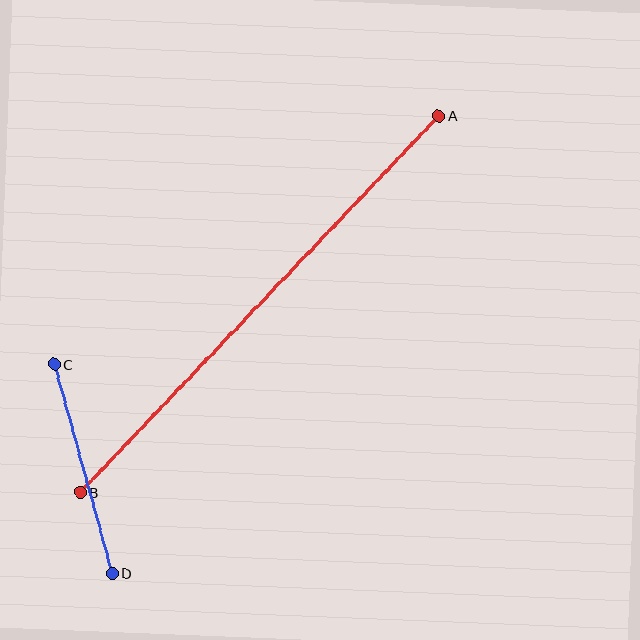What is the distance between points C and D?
The distance is approximately 217 pixels.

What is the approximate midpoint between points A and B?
The midpoint is at approximately (260, 304) pixels.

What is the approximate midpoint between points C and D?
The midpoint is at approximately (83, 469) pixels.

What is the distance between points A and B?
The distance is approximately 520 pixels.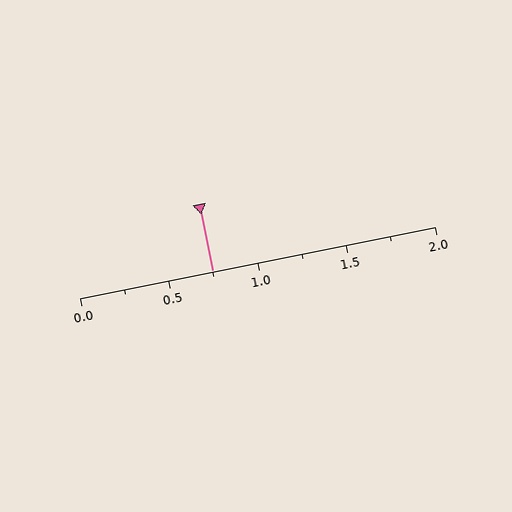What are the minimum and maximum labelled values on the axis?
The axis runs from 0.0 to 2.0.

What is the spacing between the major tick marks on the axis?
The major ticks are spaced 0.5 apart.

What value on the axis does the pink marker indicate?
The marker indicates approximately 0.75.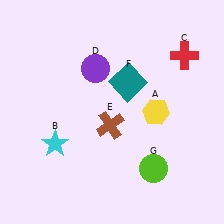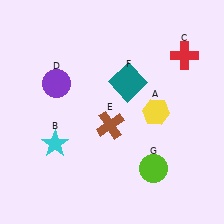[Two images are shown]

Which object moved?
The purple circle (D) moved left.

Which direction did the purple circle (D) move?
The purple circle (D) moved left.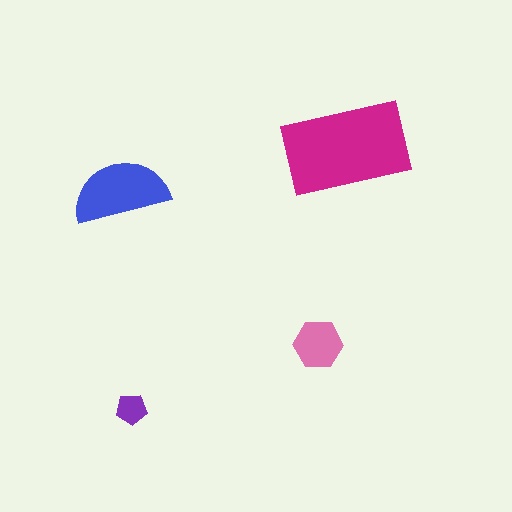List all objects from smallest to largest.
The purple pentagon, the pink hexagon, the blue semicircle, the magenta rectangle.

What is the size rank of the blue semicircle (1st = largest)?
2nd.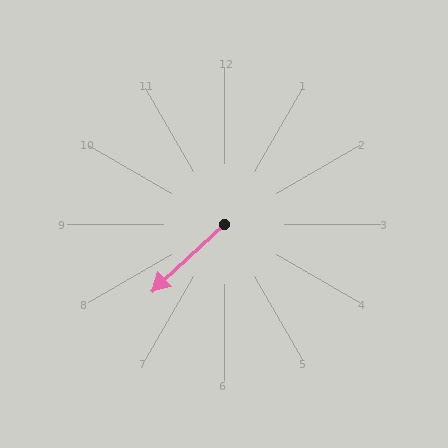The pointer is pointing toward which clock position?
Roughly 8 o'clock.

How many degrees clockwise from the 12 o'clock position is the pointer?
Approximately 227 degrees.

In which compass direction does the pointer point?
Southwest.